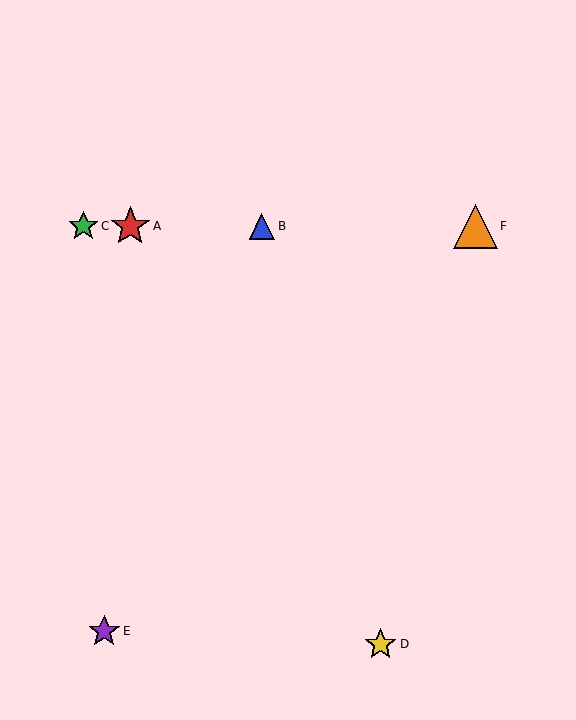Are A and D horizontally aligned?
No, A is at y≈226 and D is at y≈644.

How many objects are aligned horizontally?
4 objects (A, B, C, F) are aligned horizontally.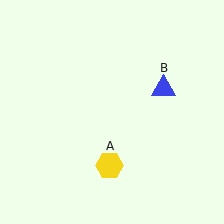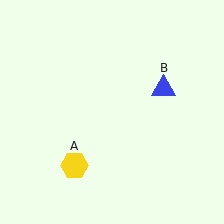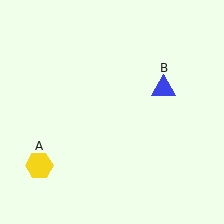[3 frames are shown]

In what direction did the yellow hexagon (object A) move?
The yellow hexagon (object A) moved left.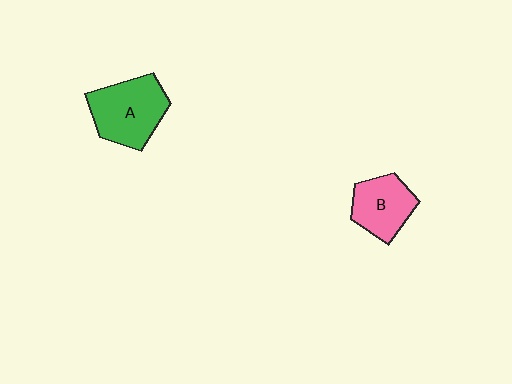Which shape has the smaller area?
Shape B (pink).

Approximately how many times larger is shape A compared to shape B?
Approximately 1.3 times.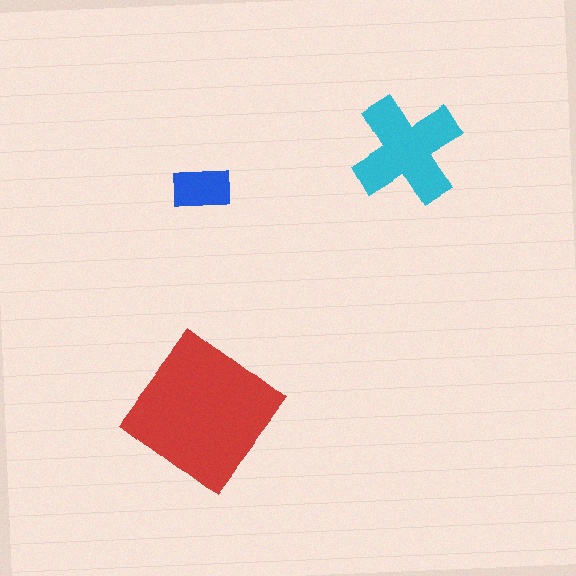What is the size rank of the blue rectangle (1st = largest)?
3rd.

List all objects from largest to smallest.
The red diamond, the cyan cross, the blue rectangle.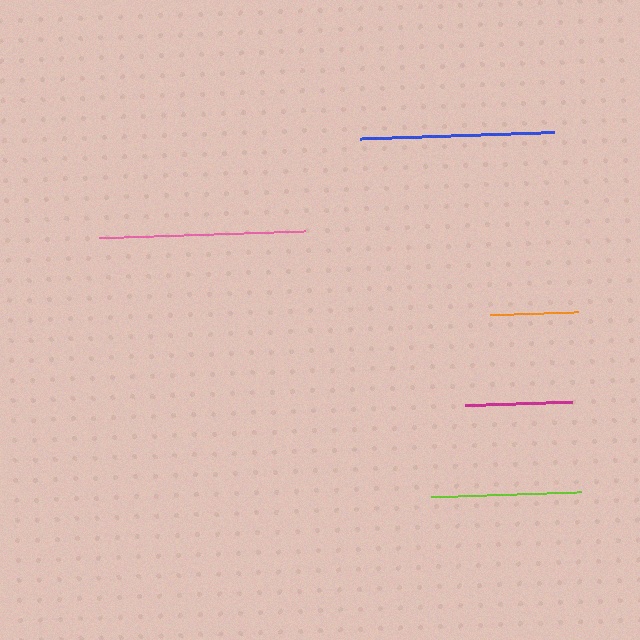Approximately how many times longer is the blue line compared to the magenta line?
The blue line is approximately 1.8 times the length of the magenta line.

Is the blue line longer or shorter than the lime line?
The blue line is longer than the lime line.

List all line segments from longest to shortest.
From longest to shortest: pink, blue, lime, magenta, orange.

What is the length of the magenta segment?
The magenta segment is approximately 107 pixels long.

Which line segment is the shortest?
The orange line is the shortest at approximately 88 pixels.